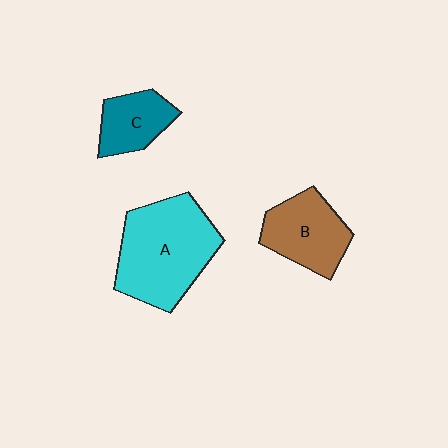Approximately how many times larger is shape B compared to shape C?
Approximately 1.4 times.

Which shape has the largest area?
Shape A (cyan).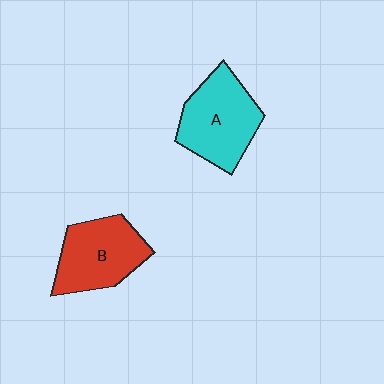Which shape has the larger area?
Shape A (cyan).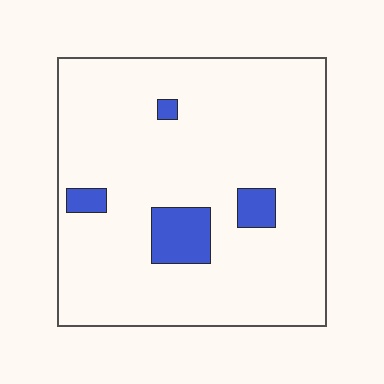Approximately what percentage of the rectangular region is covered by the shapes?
Approximately 10%.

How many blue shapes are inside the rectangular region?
4.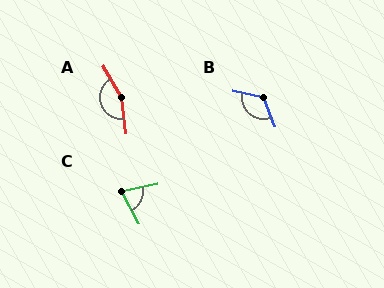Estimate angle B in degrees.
Approximately 123 degrees.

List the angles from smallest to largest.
C (72°), B (123°), A (156°).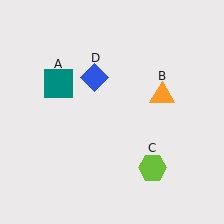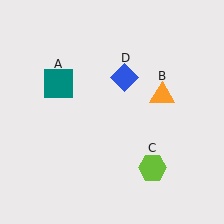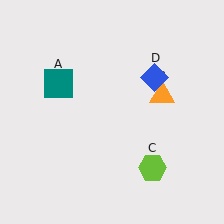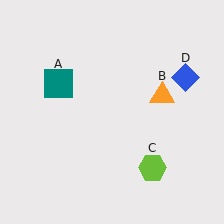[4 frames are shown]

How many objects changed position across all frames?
1 object changed position: blue diamond (object D).